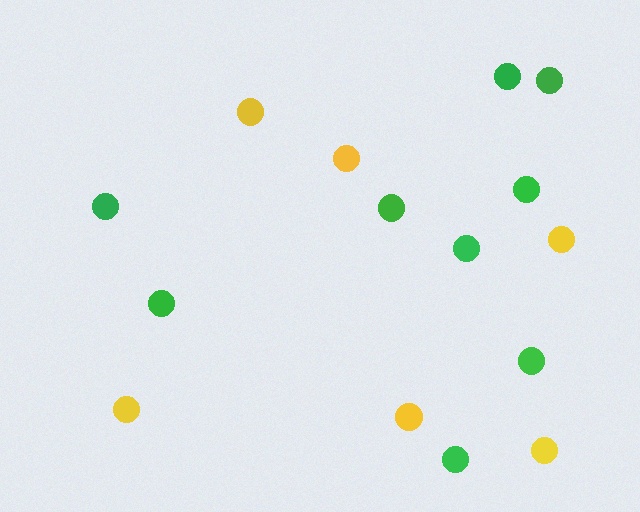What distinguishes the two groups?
There are 2 groups: one group of green circles (9) and one group of yellow circles (6).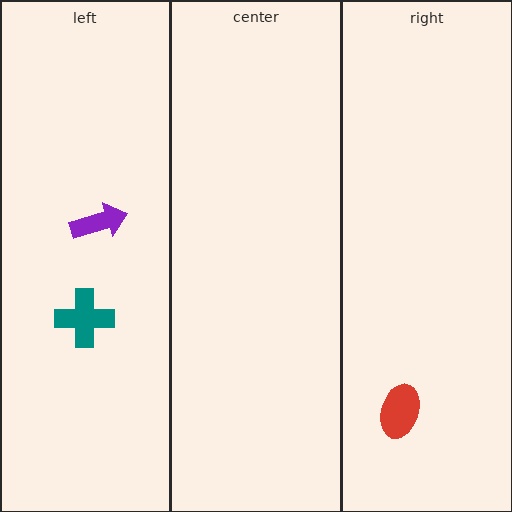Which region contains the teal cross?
The left region.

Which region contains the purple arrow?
The left region.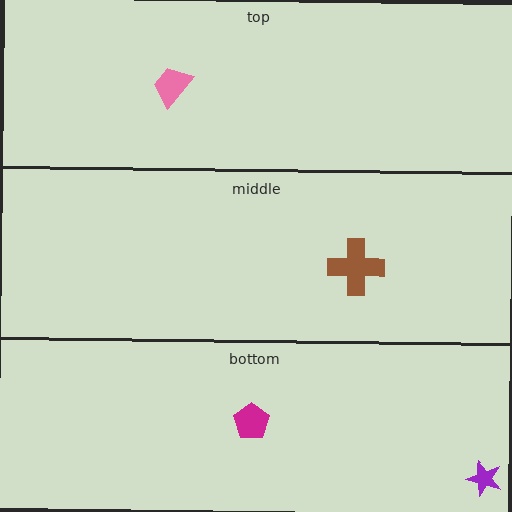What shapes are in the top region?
The pink trapezoid.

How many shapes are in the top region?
1.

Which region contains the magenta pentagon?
The bottom region.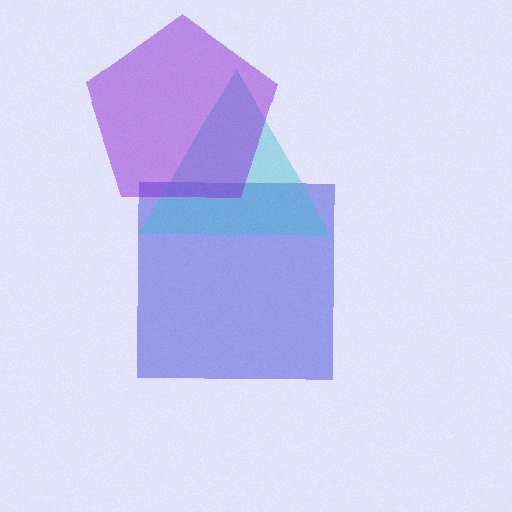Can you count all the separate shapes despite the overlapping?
Yes, there are 3 separate shapes.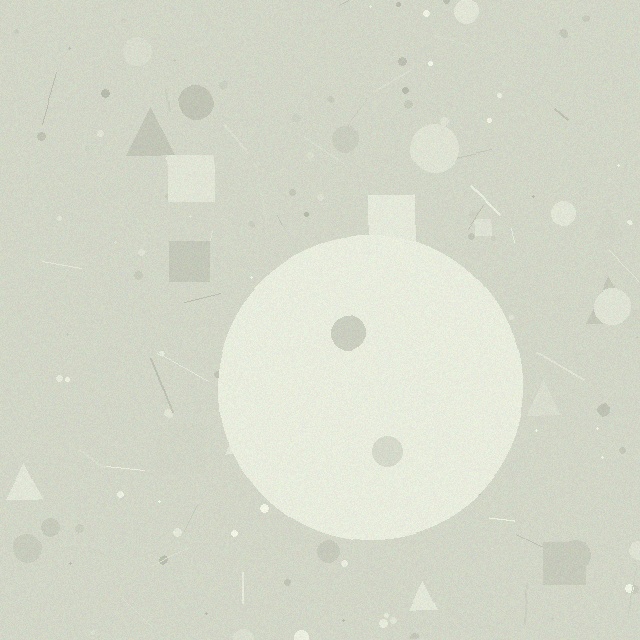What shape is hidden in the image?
A circle is hidden in the image.